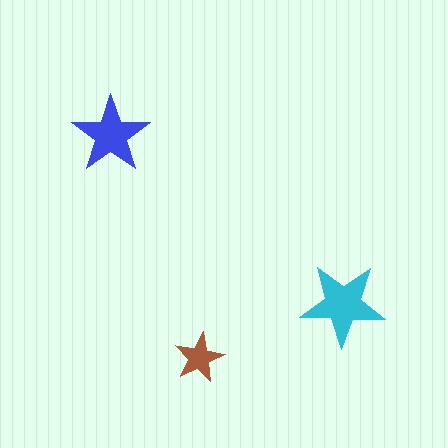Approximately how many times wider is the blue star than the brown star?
About 1.5 times wider.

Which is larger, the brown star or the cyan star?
The cyan one.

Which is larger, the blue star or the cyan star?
The cyan one.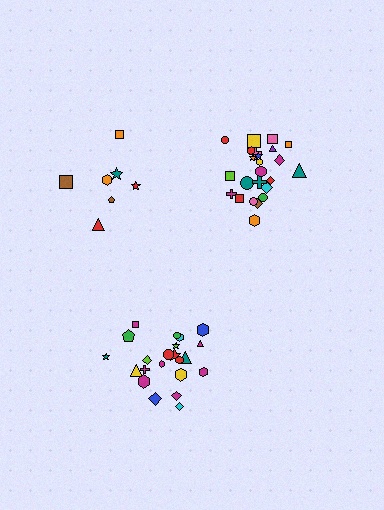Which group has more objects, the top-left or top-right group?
The top-right group.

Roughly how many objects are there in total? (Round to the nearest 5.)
Roughly 55 objects in total.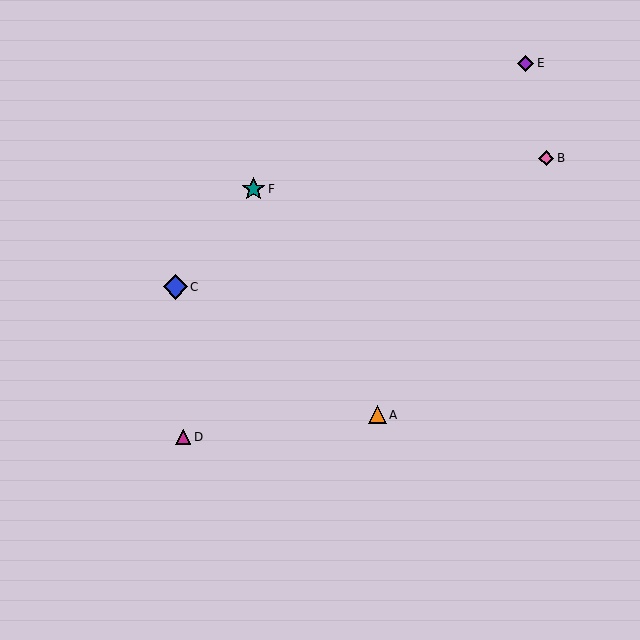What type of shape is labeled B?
Shape B is a pink diamond.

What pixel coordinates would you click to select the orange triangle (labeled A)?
Click at (377, 415) to select the orange triangle A.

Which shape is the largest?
The blue diamond (labeled C) is the largest.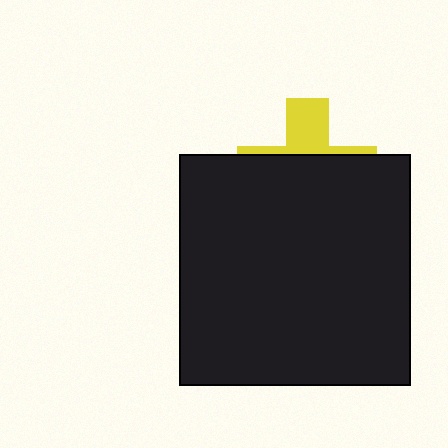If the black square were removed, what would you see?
You would see the complete yellow cross.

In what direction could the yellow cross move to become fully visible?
The yellow cross could move up. That would shift it out from behind the black square entirely.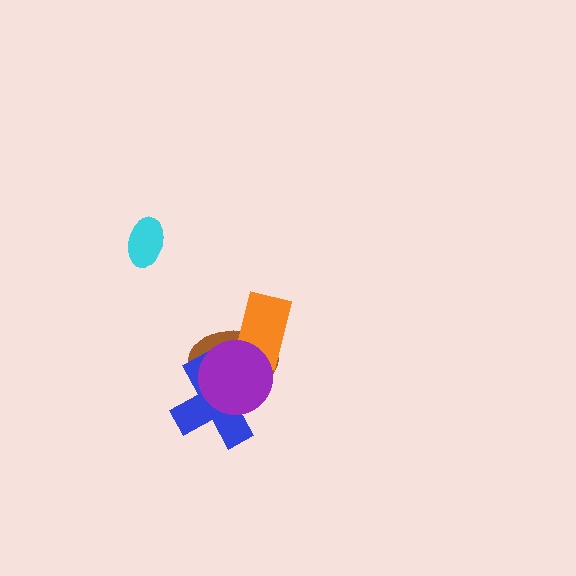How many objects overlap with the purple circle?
3 objects overlap with the purple circle.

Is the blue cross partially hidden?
Yes, it is partially covered by another shape.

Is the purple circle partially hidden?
No, no other shape covers it.